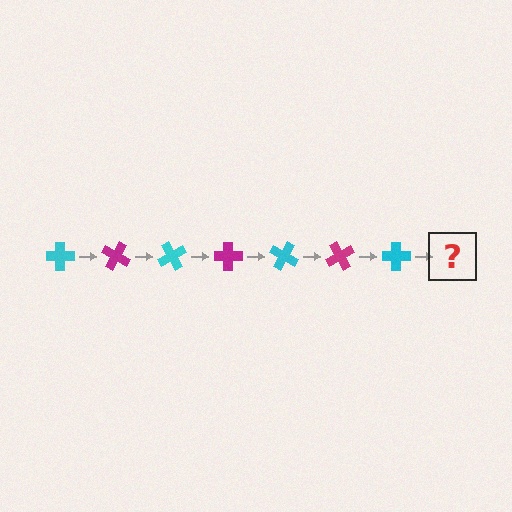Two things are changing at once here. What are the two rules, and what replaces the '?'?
The two rules are that it rotates 30 degrees each step and the color cycles through cyan and magenta. The '?' should be a magenta cross, rotated 210 degrees from the start.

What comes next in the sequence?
The next element should be a magenta cross, rotated 210 degrees from the start.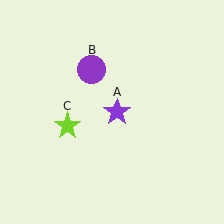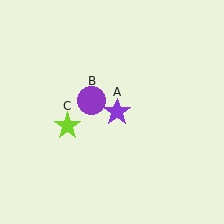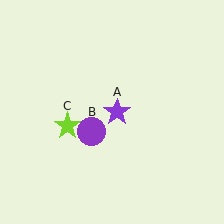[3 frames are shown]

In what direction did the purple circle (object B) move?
The purple circle (object B) moved down.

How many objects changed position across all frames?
1 object changed position: purple circle (object B).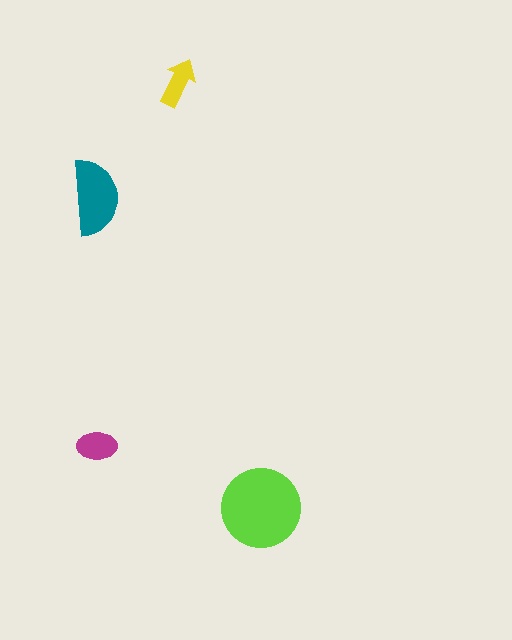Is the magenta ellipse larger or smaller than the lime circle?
Smaller.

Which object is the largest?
The lime circle.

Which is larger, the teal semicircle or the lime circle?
The lime circle.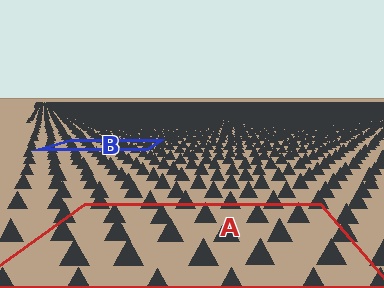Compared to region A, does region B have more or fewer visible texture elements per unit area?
Region B has more texture elements per unit area — they are packed more densely because it is farther away.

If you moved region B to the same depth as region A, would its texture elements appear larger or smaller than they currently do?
They would appear larger. At a closer depth, the same texture elements are projected at a bigger on-screen size.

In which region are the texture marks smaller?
The texture marks are smaller in region B, because it is farther away.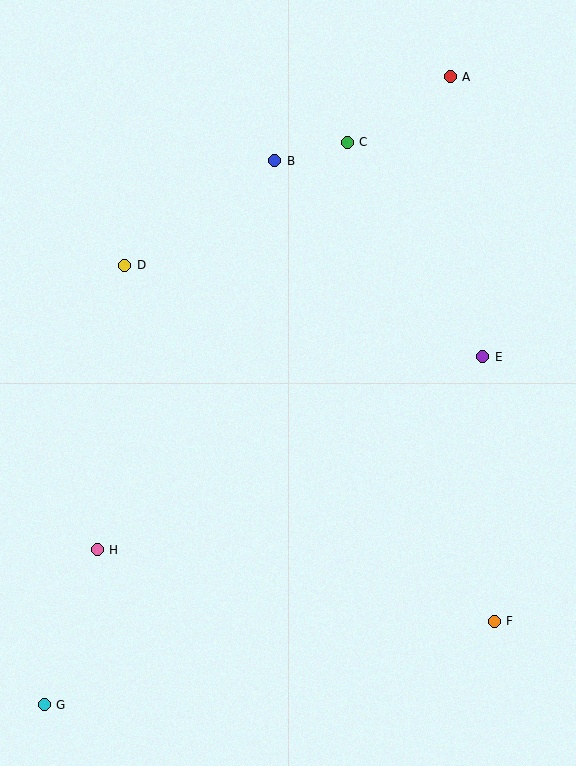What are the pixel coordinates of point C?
Point C is at (347, 142).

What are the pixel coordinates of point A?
Point A is at (450, 77).